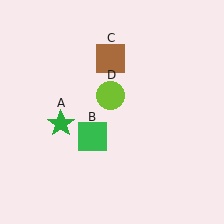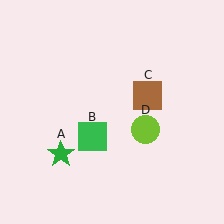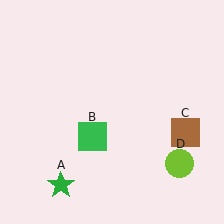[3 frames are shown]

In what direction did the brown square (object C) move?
The brown square (object C) moved down and to the right.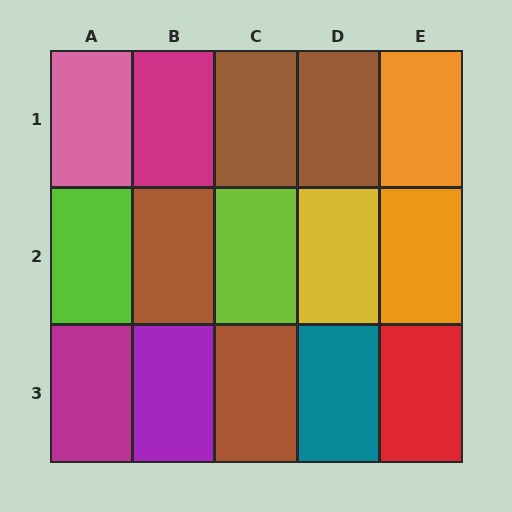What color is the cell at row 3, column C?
Brown.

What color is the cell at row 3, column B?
Purple.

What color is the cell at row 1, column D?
Brown.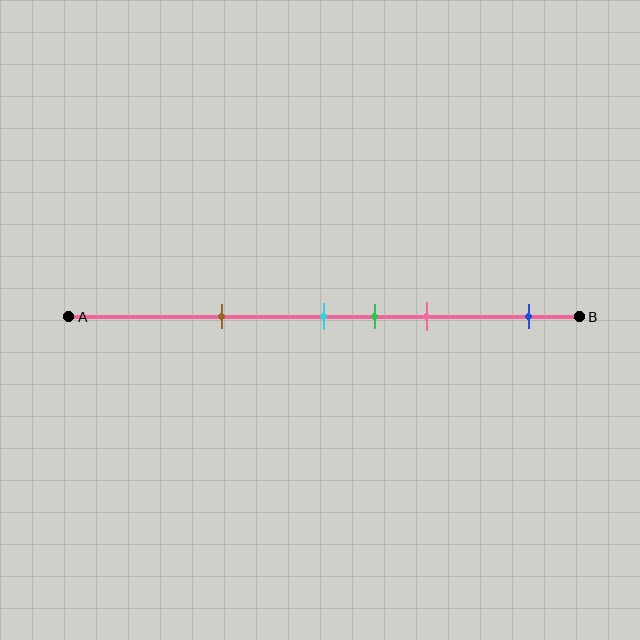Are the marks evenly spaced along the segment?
No, the marks are not evenly spaced.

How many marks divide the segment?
There are 5 marks dividing the segment.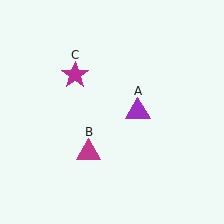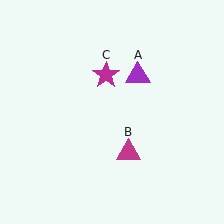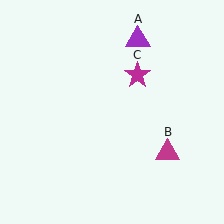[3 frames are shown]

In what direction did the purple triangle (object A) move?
The purple triangle (object A) moved up.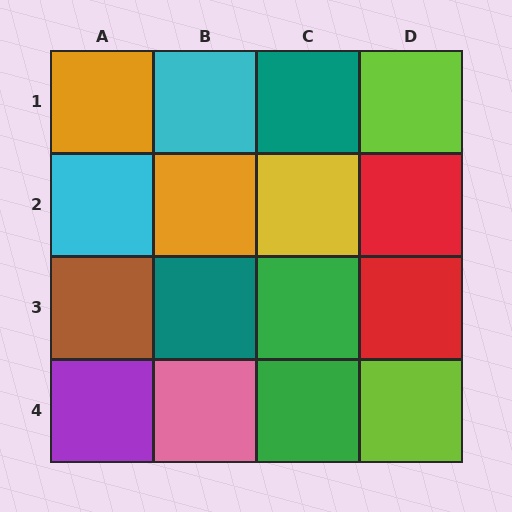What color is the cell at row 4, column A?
Purple.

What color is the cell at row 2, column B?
Orange.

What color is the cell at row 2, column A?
Cyan.